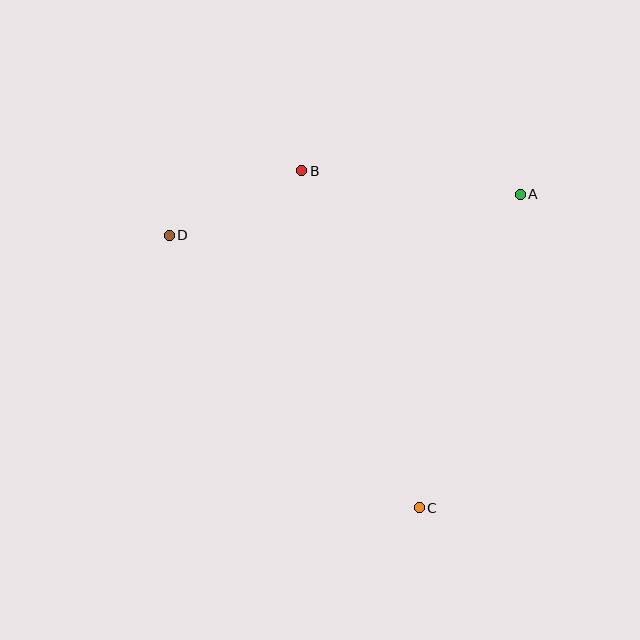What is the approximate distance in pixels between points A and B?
The distance between A and B is approximately 220 pixels.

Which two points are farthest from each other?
Points C and D are farthest from each other.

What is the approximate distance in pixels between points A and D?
The distance between A and D is approximately 353 pixels.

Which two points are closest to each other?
Points B and D are closest to each other.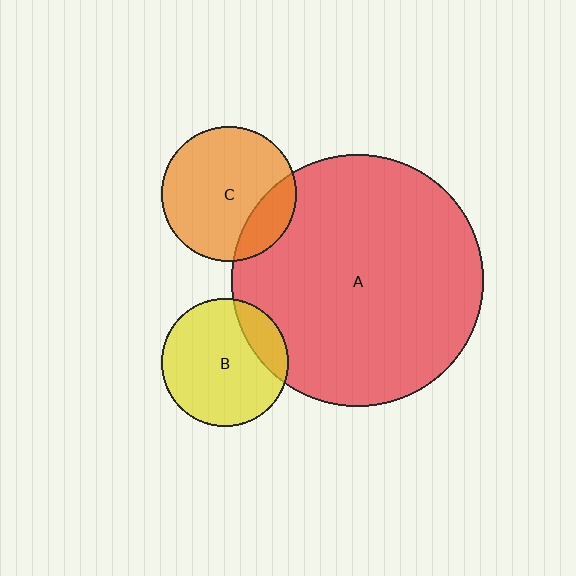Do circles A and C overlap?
Yes.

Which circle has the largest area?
Circle A (red).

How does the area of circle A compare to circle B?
Approximately 3.9 times.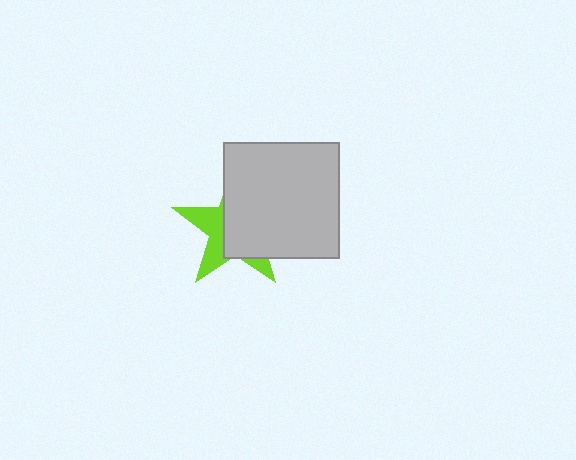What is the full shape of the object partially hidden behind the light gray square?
The partially hidden object is a lime star.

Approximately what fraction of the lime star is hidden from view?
Roughly 62% of the lime star is hidden behind the light gray square.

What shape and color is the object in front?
The object in front is a light gray square.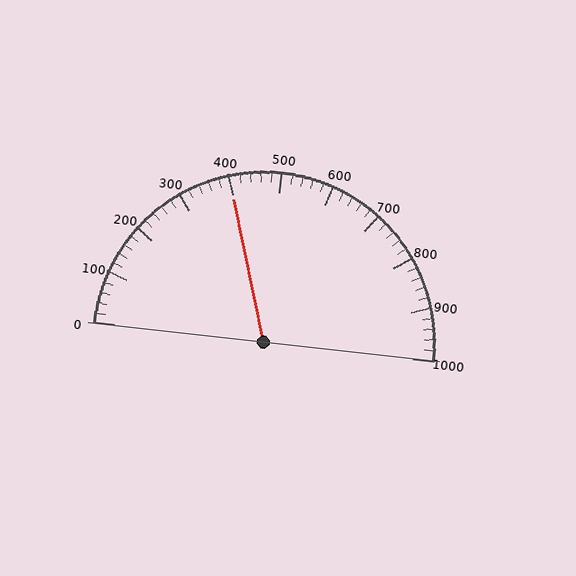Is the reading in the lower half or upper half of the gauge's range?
The reading is in the lower half of the range (0 to 1000).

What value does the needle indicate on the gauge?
The needle indicates approximately 400.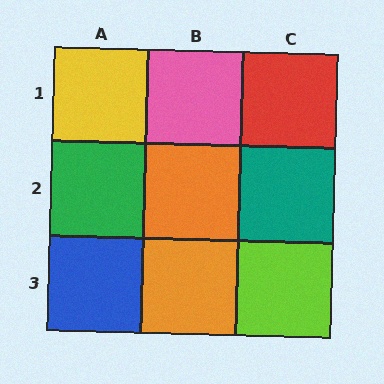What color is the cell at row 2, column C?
Teal.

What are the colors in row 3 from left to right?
Blue, orange, lime.